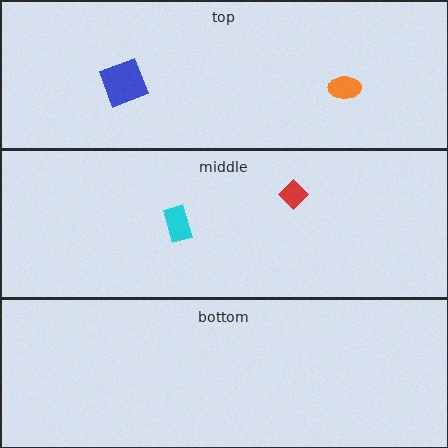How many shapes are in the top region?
2.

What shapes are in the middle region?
The red diamond, the cyan rectangle.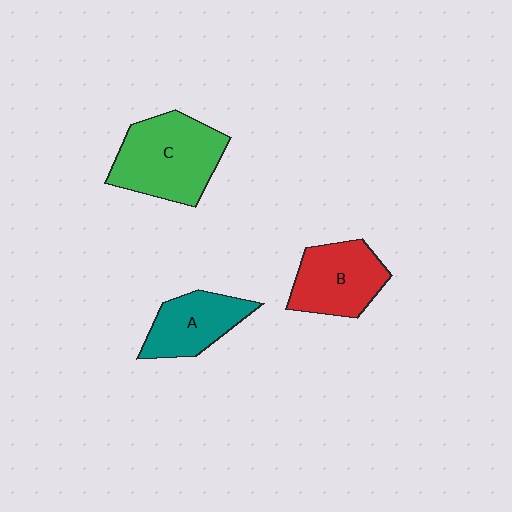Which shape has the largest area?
Shape C (green).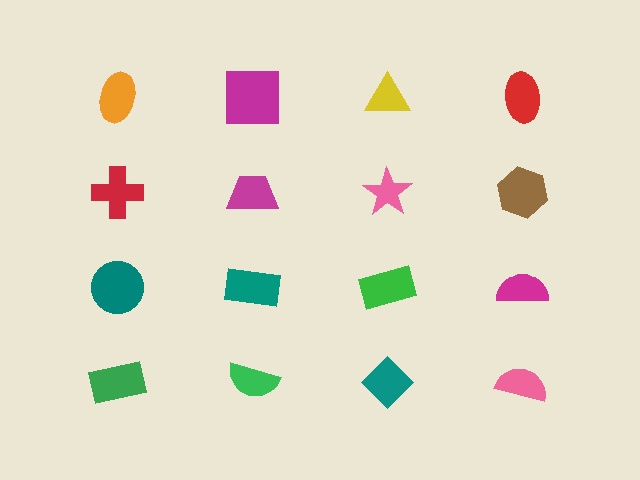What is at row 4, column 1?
A green rectangle.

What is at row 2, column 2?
A magenta trapezoid.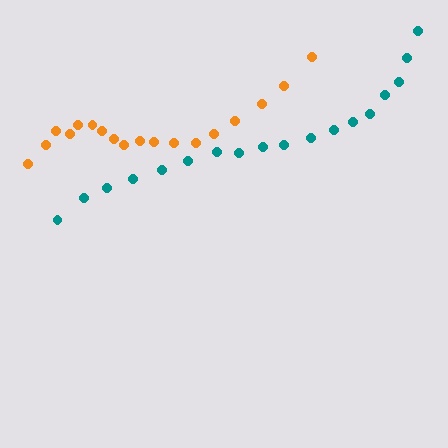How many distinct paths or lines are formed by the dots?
There are 2 distinct paths.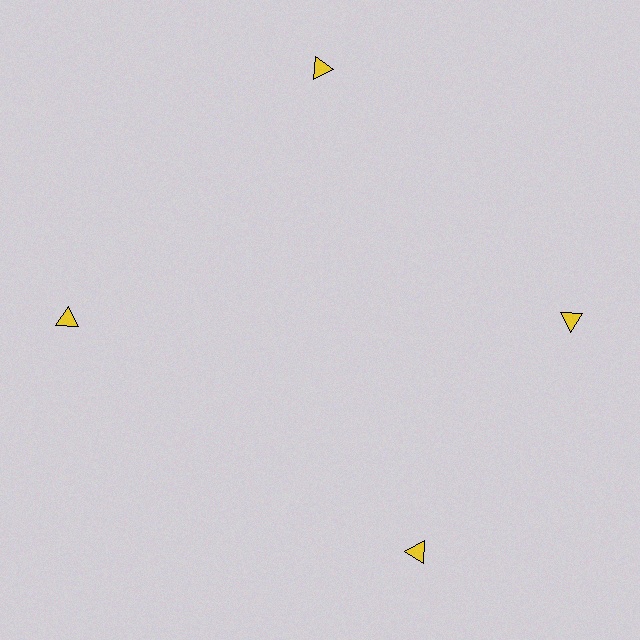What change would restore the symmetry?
The symmetry would be restored by rotating it back into even spacing with its neighbors so that all 4 triangles sit at equal angles and equal distance from the center.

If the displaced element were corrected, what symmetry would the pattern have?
It would have 4-fold rotational symmetry — the pattern would map onto itself every 90 degrees.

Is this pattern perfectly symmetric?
No. The 4 yellow triangles are arranged in a ring, but one element near the 6 o'clock position is rotated out of alignment along the ring, breaking the 4-fold rotational symmetry.